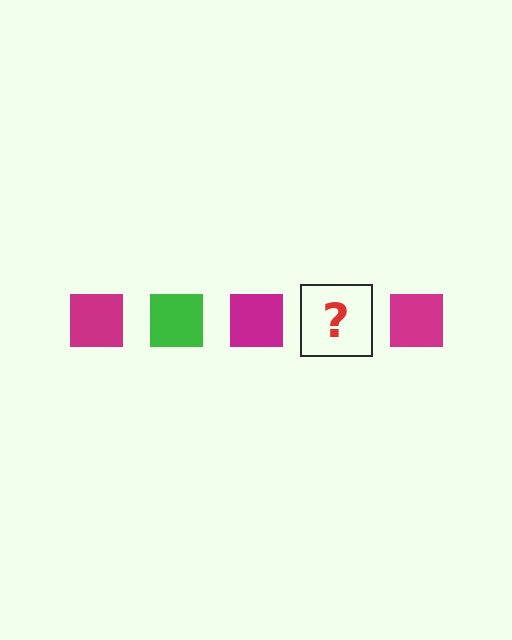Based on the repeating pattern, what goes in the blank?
The blank should be a green square.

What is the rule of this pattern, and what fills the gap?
The rule is that the pattern cycles through magenta, green squares. The gap should be filled with a green square.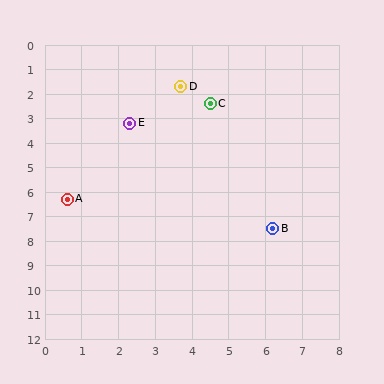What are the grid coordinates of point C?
Point C is at approximately (4.5, 2.4).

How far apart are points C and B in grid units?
Points C and B are about 5.4 grid units apart.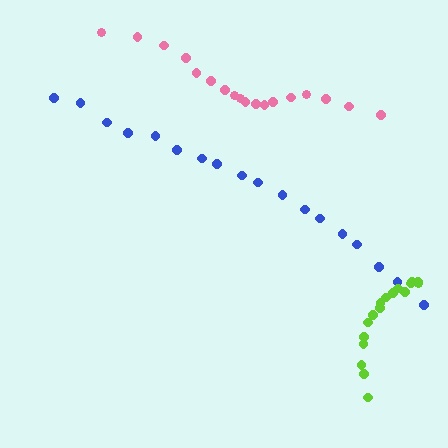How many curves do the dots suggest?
There are 3 distinct paths.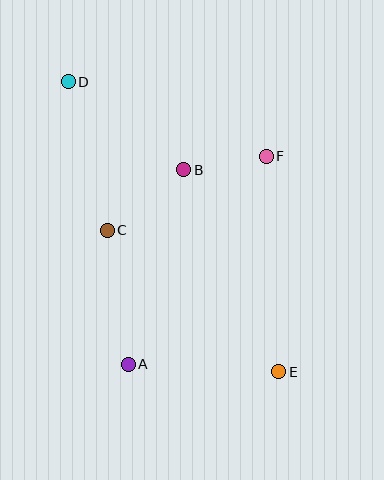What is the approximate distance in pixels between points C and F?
The distance between C and F is approximately 175 pixels.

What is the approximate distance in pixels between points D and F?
The distance between D and F is approximately 212 pixels.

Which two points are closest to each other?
Points B and F are closest to each other.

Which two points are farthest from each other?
Points D and E are farthest from each other.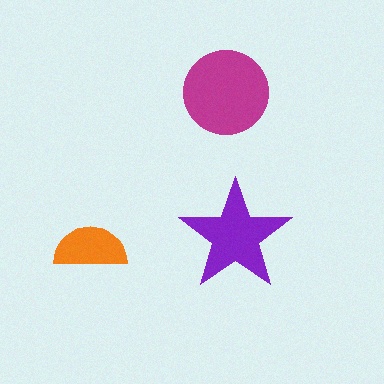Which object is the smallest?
The orange semicircle.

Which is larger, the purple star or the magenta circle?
The magenta circle.